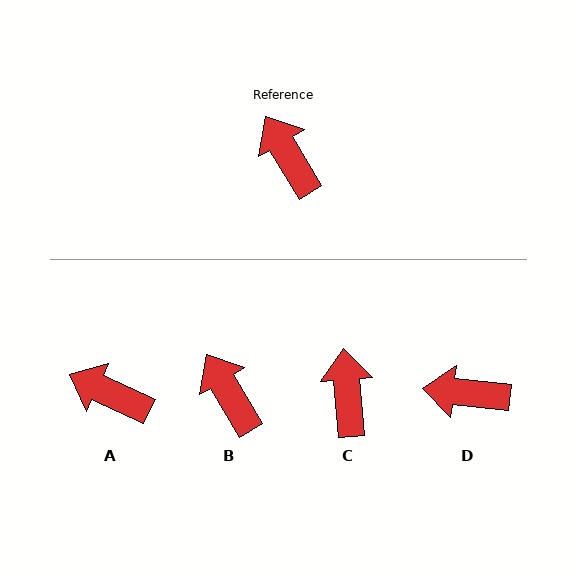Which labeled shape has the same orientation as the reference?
B.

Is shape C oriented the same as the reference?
No, it is off by about 26 degrees.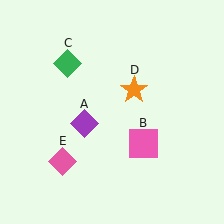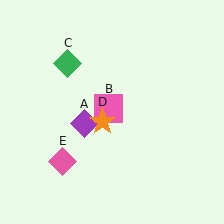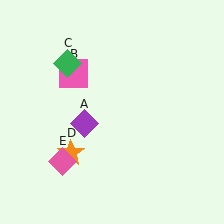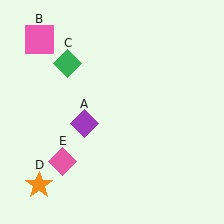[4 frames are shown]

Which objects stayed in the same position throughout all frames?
Purple diamond (object A) and green diamond (object C) and pink diamond (object E) remained stationary.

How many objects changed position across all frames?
2 objects changed position: pink square (object B), orange star (object D).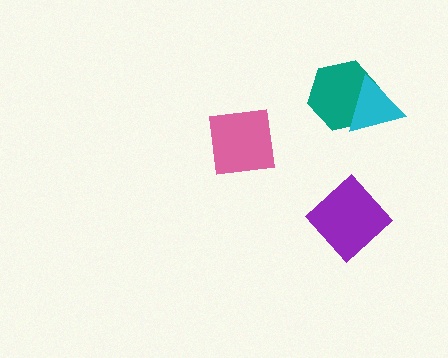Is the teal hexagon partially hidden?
Yes, it is partially covered by another shape.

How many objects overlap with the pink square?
0 objects overlap with the pink square.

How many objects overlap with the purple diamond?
0 objects overlap with the purple diamond.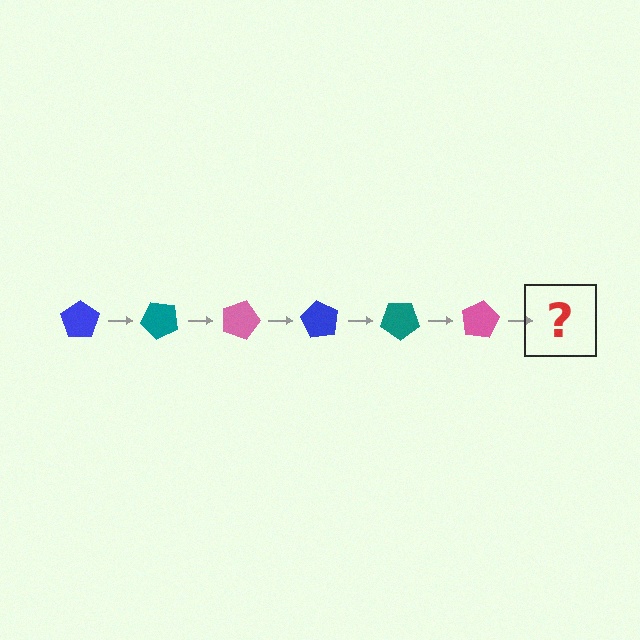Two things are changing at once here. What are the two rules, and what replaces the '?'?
The two rules are that it rotates 45 degrees each step and the color cycles through blue, teal, and pink. The '?' should be a blue pentagon, rotated 270 degrees from the start.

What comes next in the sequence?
The next element should be a blue pentagon, rotated 270 degrees from the start.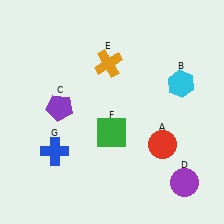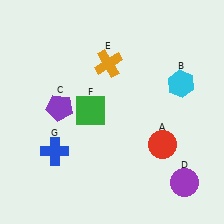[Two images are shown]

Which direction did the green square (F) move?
The green square (F) moved up.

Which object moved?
The green square (F) moved up.